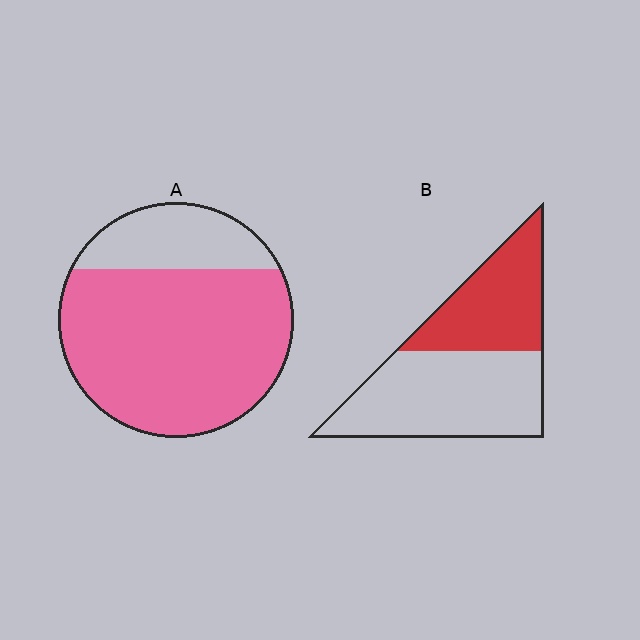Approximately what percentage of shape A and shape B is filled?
A is approximately 75% and B is approximately 40%.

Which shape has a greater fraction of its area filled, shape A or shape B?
Shape A.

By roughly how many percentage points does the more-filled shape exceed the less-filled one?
By roughly 35 percentage points (A over B).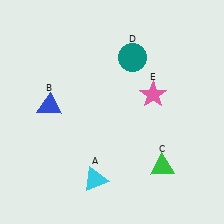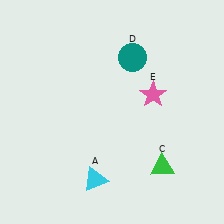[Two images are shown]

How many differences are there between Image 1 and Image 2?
There is 1 difference between the two images.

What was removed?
The blue triangle (B) was removed in Image 2.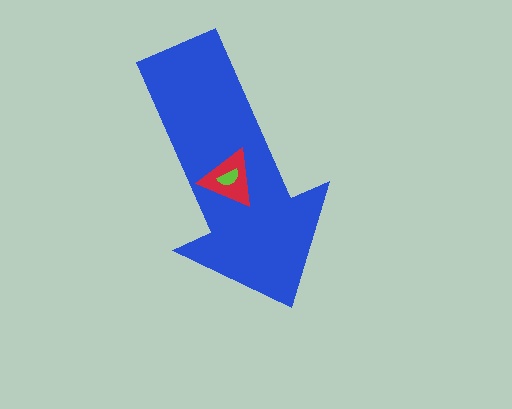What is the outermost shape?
The blue arrow.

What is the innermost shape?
The lime semicircle.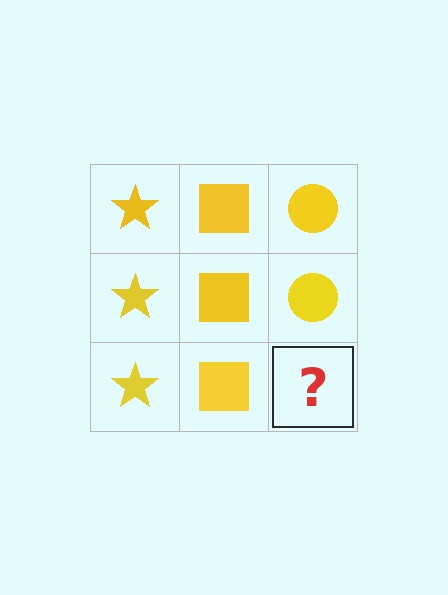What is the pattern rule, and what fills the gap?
The rule is that each column has a consistent shape. The gap should be filled with a yellow circle.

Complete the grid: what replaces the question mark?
The question mark should be replaced with a yellow circle.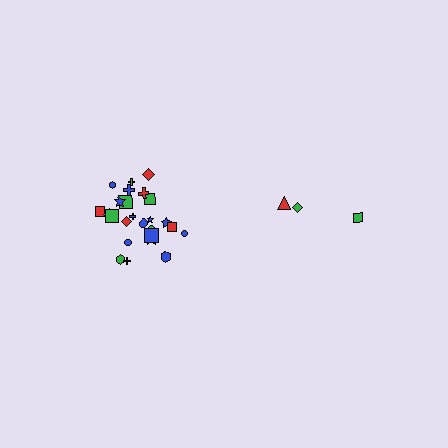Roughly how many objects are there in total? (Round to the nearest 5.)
Roughly 30 objects in total.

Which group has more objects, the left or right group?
The left group.